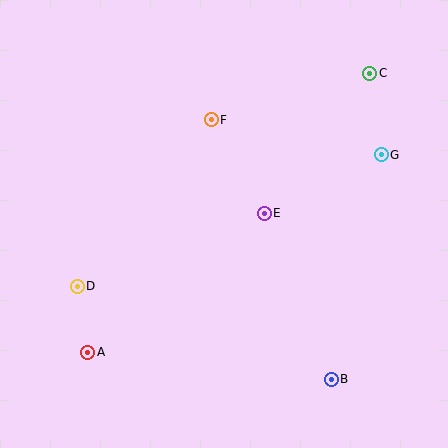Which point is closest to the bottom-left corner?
Point A is closest to the bottom-left corner.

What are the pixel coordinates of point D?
Point D is at (77, 286).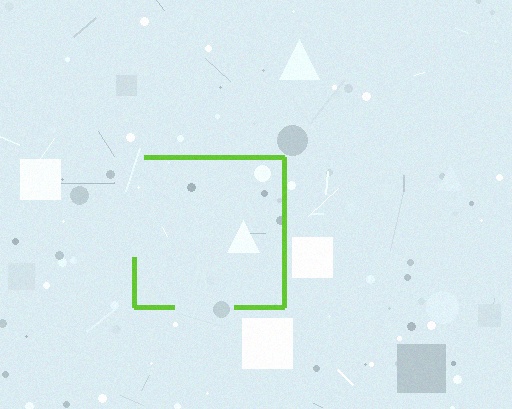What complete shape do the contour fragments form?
The contour fragments form a square.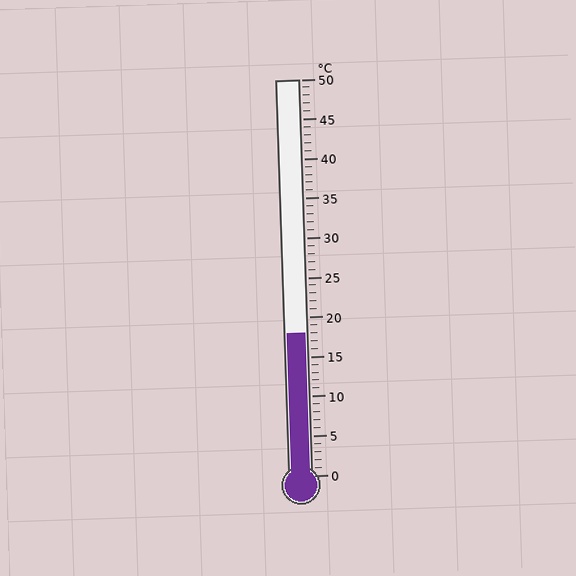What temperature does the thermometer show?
The thermometer shows approximately 18°C.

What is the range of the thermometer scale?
The thermometer scale ranges from 0°C to 50°C.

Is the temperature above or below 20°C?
The temperature is below 20°C.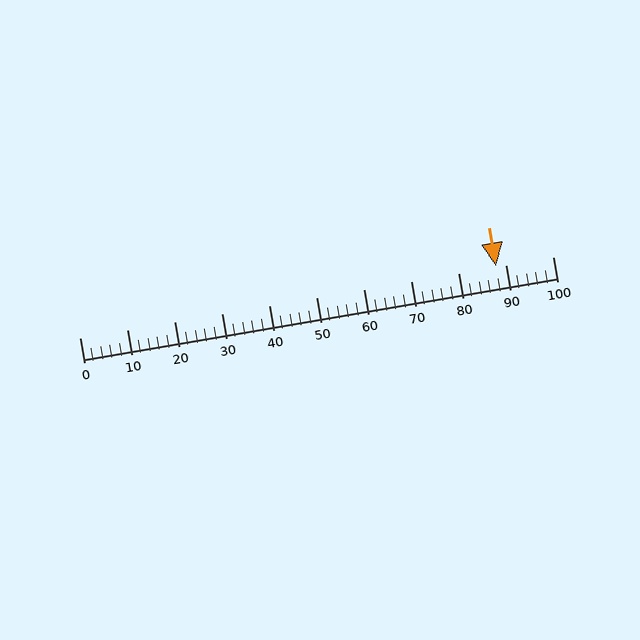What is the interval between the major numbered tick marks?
The major tick marks are spaced 10 units apart.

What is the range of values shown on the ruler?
The ruler shows values from 0 to 100.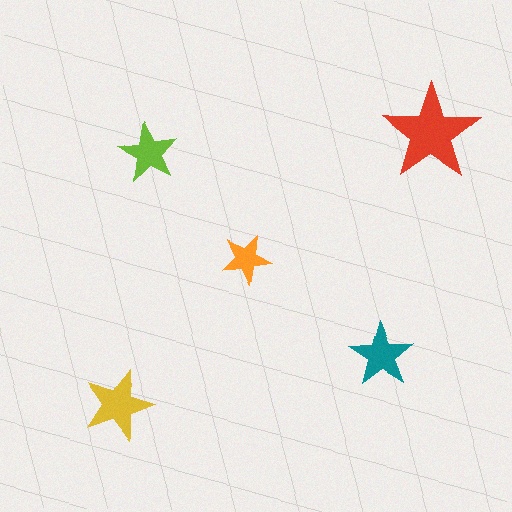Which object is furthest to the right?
The red star is rightmost.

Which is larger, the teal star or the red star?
The red one.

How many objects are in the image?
There are 5 objects in the image.